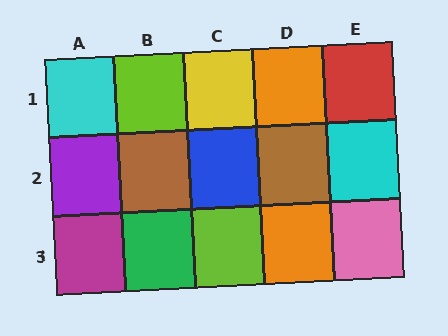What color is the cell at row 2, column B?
Brown.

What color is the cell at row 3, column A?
Magenta.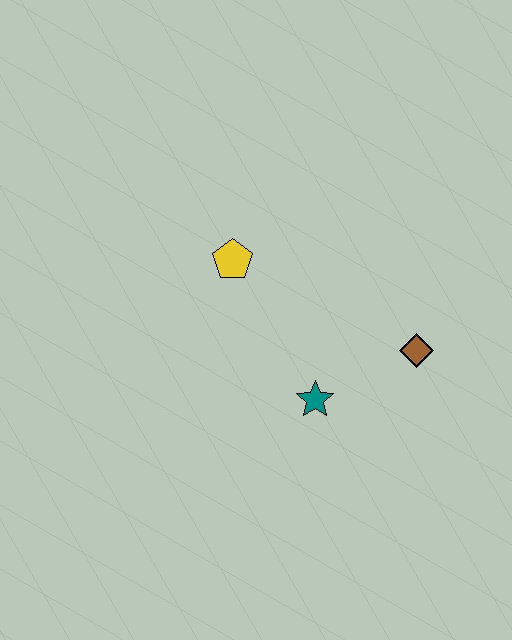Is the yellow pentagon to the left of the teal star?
Yes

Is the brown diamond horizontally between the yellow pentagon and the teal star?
No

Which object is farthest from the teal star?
The yellow pentagon is farthest from the teal star.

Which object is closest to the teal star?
The brown diamond is closest to the teal star.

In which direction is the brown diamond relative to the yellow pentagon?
The brown diamond is to the right of the yellow pentagon.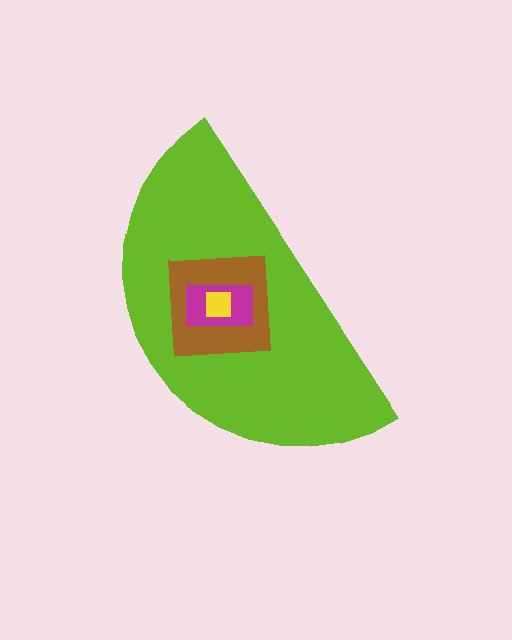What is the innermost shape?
The yellow square.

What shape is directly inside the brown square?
The magenta rectangle.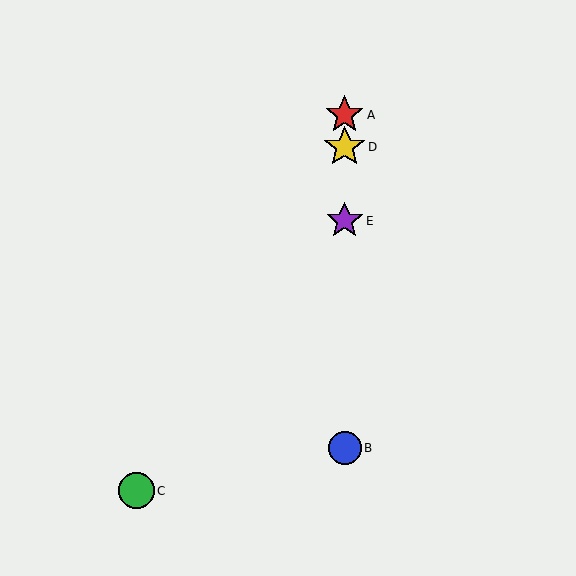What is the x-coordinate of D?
Object D is at x≈345.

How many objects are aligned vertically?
4 objects (A, B, D, E) are aligned vertically.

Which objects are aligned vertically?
Objects A, B, D, E are aligned vertically.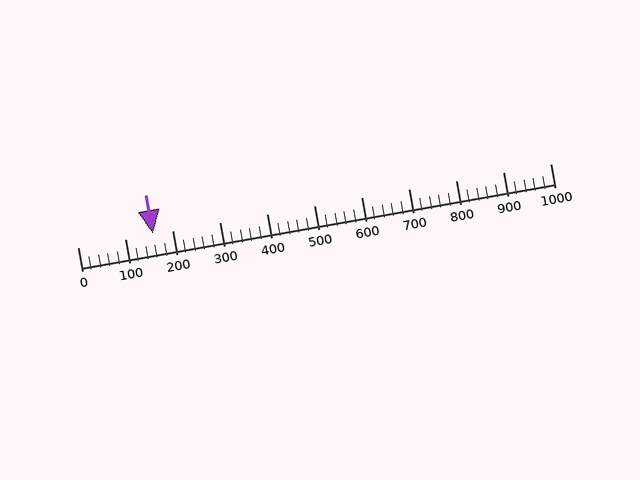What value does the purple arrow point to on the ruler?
The purple arrow points to approximately 160.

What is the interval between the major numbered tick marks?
The major tick marks are spaced 100 units apart.